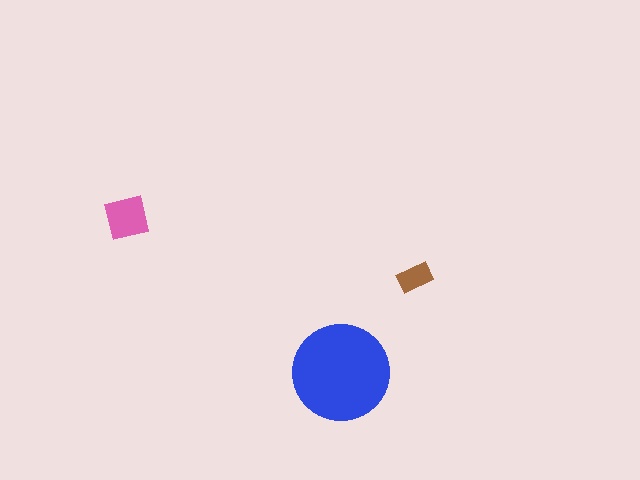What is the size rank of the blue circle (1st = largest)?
1st.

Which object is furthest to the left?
The pink square is leftmost.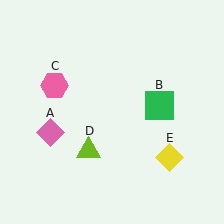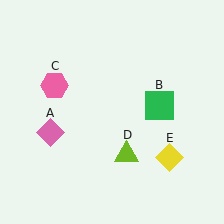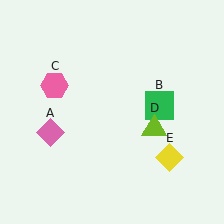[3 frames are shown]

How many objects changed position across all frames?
1 object changed position: lime triangle (object D).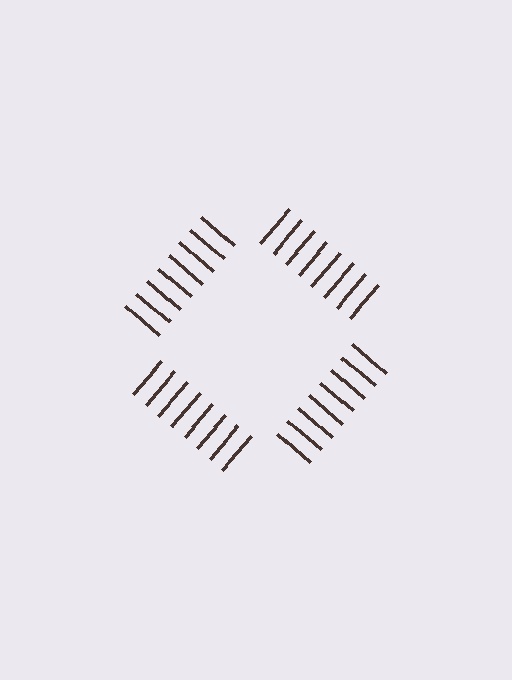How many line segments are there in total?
32 — 8 along each of the 4 edges.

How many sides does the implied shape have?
4 sides — the line-ends trace a square.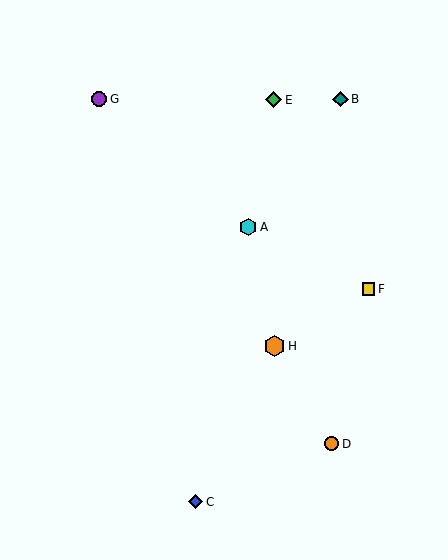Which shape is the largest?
The orange hexagon (labeled H) is the largest.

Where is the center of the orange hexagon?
The center of the orange hexagon is at (275, 346).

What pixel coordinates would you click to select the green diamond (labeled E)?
Click at (274, 100) to select the green diamond E.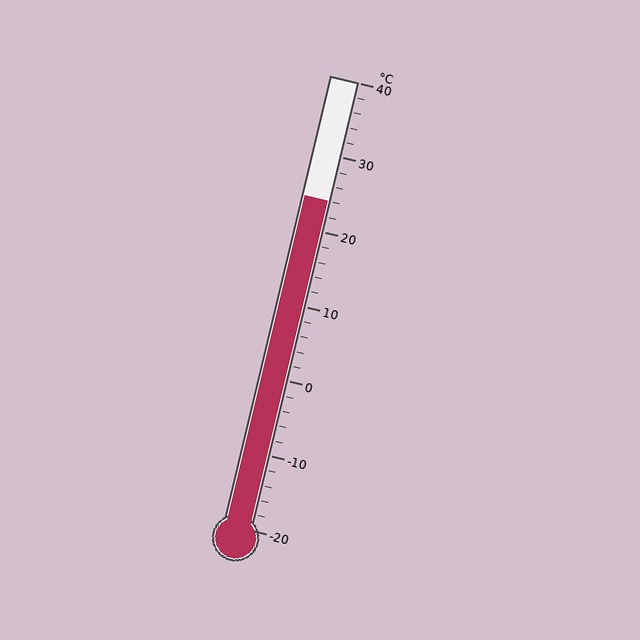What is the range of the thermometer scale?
The thermometer scale ranges from -20°C to 40°C.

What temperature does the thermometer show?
The thermometer shows approximately 24°C.